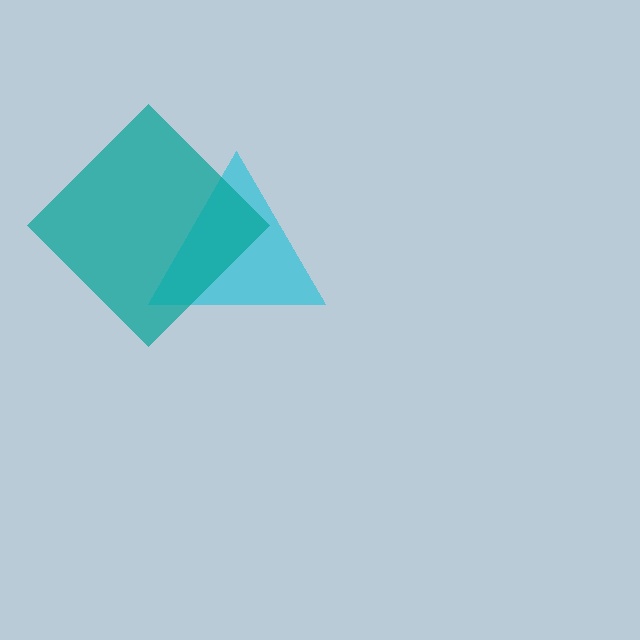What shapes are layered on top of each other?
The layered shapes are: a cyan triangle, a teal diamond.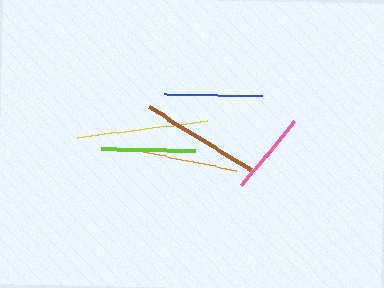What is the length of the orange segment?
The orange segment is approximately 102 pixels long.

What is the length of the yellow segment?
The yellow segment is approximately 132 pixels long.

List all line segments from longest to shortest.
From longest to shortest: yellow, brown, orange, blue, lime, pink.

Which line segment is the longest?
The yellow line is the longest at approximately 132 pixels.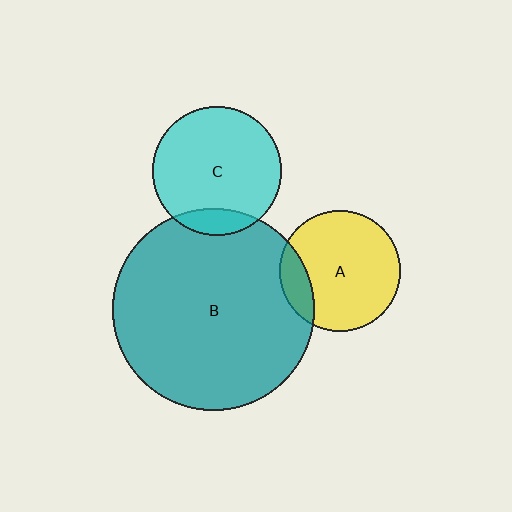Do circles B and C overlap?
Yes.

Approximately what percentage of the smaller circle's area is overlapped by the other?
Approximately 10%.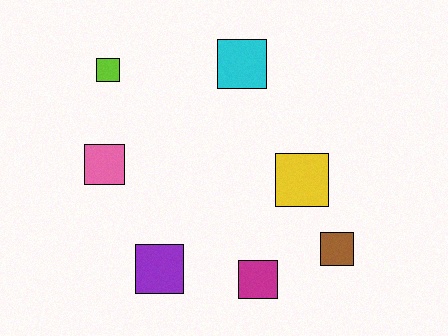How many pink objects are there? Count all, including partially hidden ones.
There is 1 pink object.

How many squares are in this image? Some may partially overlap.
There are 7 squares.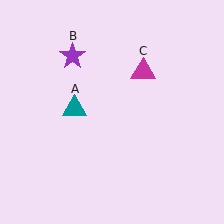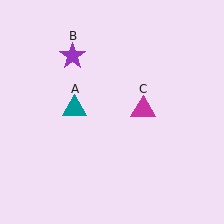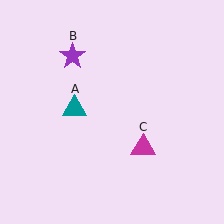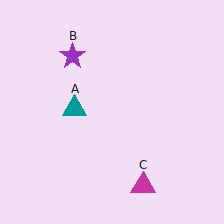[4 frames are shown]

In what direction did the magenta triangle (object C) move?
The magenta triangle (object C) moved down.